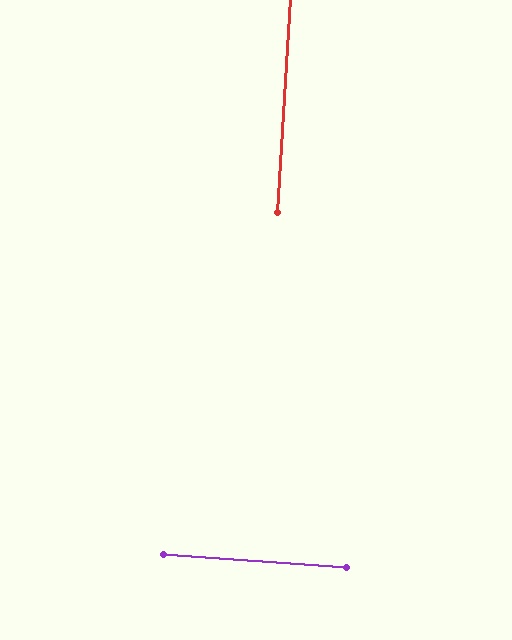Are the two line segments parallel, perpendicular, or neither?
Perpendicular — they meet at approximately 90°.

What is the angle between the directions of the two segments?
Approximately 90 degrees.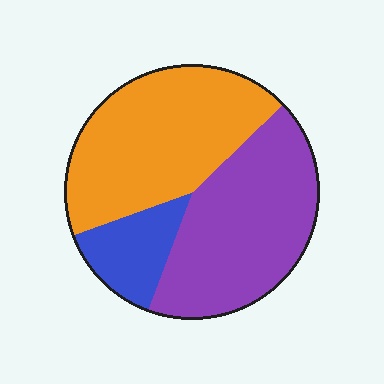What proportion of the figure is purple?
Purple takes up between a quarter and a half of the figure.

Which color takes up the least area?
Blue, at roughly 15%.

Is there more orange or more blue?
Orange.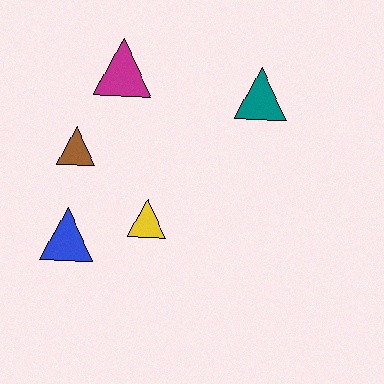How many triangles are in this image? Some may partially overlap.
There are 5 triangles.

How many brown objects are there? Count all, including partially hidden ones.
There is 1 brown object.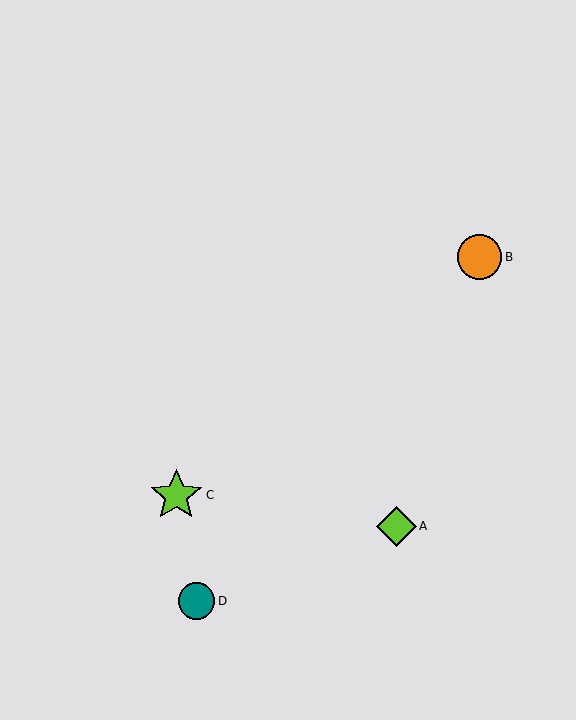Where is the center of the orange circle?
The center of the orange circle is at (480, 257).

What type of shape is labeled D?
Shape D is a teal circle.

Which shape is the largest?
The lime star (labeled C) is the largest.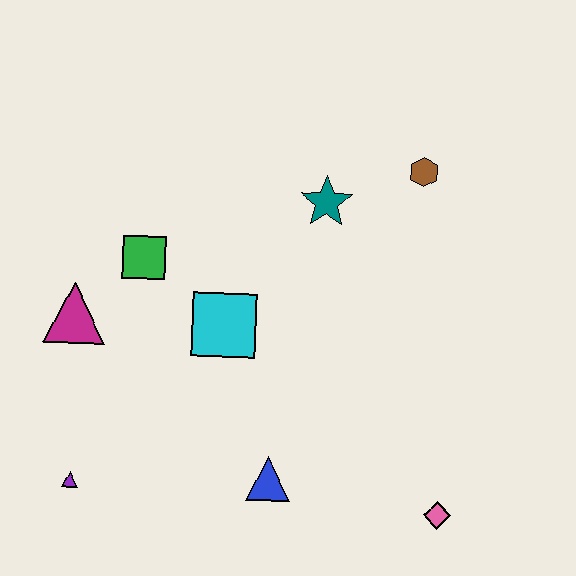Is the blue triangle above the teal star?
No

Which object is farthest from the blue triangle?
The brown hexagon is farthest from the blue triangle.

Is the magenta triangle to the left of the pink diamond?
Yes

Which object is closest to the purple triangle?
The magenta triangle is closest to the purple triangle.